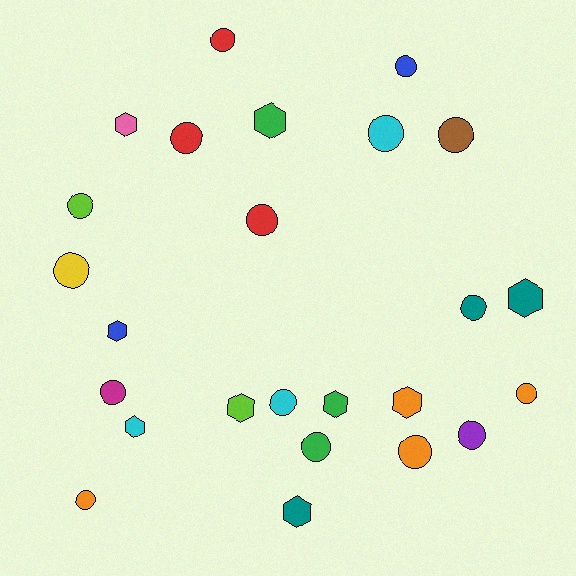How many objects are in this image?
There are 25 objects.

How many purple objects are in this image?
There is 1 purple object.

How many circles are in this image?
There are 16 circles.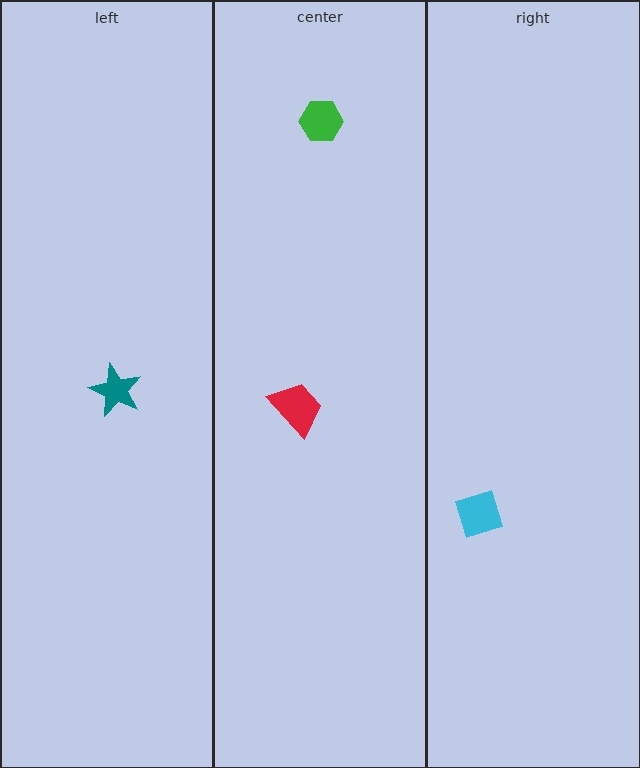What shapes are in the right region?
The cyan diamond.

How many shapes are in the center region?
2.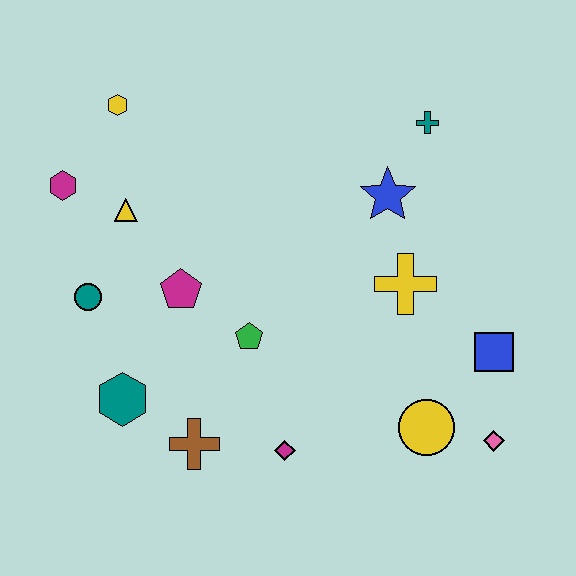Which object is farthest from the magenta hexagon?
The pink diamond is farthest from the magenta hexagon.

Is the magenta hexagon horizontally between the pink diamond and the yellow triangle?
No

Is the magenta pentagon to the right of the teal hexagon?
Yes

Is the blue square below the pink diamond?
No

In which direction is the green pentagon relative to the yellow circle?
The green pentagon is to the left of the yellow circle.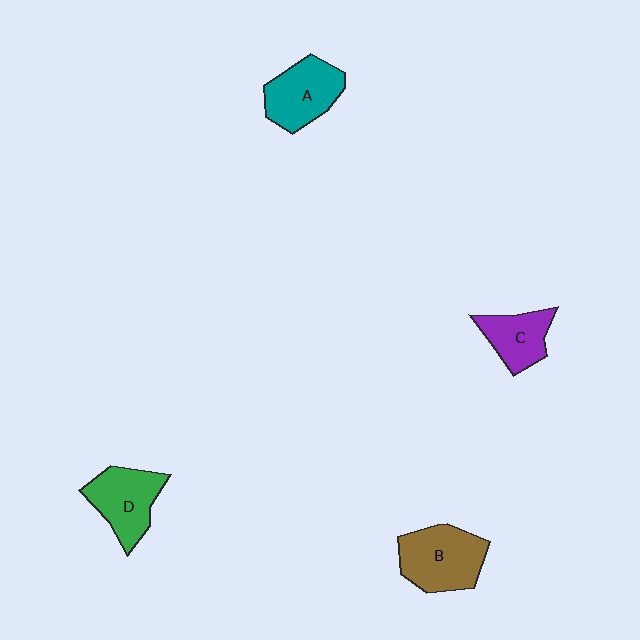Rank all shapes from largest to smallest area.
From largest to smallest: B (brown), A (teal), D (green), C (purple).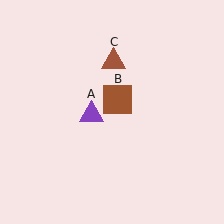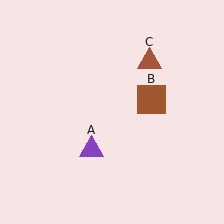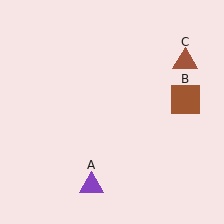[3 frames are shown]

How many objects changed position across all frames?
3 objects changed position: purple triangle (object A), brown square (object B), brown triangle (object C).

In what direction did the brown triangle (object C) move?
The brown triangle (object C) moved right.